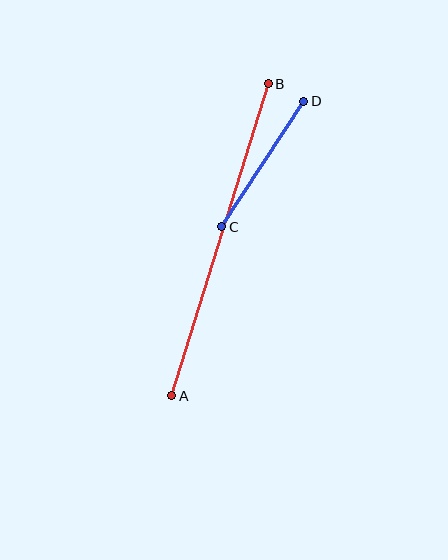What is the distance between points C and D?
The distance is approximately 150 pixels.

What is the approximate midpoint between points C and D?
The midpoint is at approximately (263, 164) pixels.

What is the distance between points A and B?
The distance is approximately 326 pixels.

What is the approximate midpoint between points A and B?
The midpoint is at approximately (220, 240) pixels.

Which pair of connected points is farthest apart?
Points A and B are farthest apart.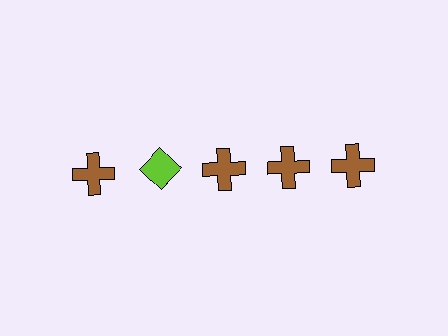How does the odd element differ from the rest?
It differs in both color (lime instead of brown) and shape (diamond instead of cross).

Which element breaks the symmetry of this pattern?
The lime diamond in the top row, second from left column breaks the symmetry. All other shapes are brown crosses.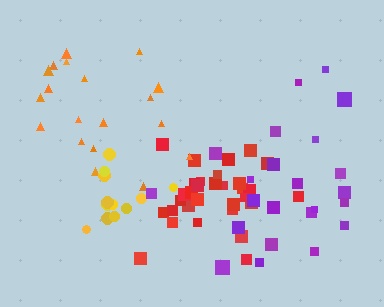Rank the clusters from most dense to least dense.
red, yellow, orange, purple.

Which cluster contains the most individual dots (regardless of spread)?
Red (33).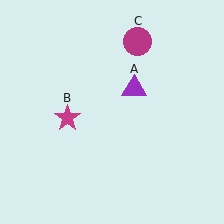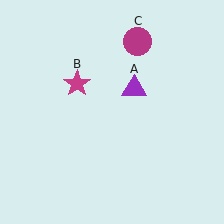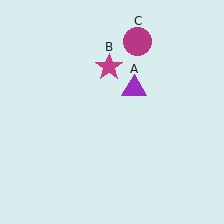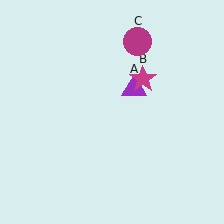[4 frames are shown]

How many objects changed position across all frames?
1 object changed position: magenta star (object B).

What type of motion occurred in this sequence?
The magenta star (object B) rotated clockwise around the center of the scene.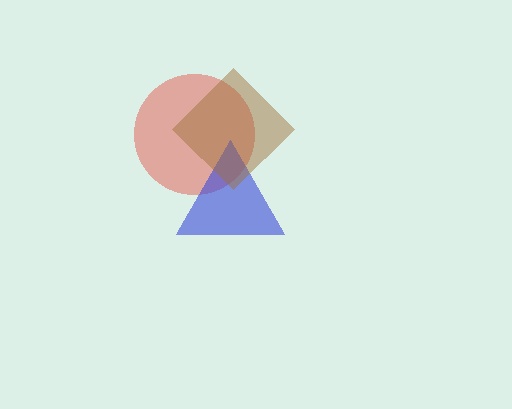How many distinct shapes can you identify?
There are 3 distinct shapes: a red circle, a blue triangle, a brown diamond.